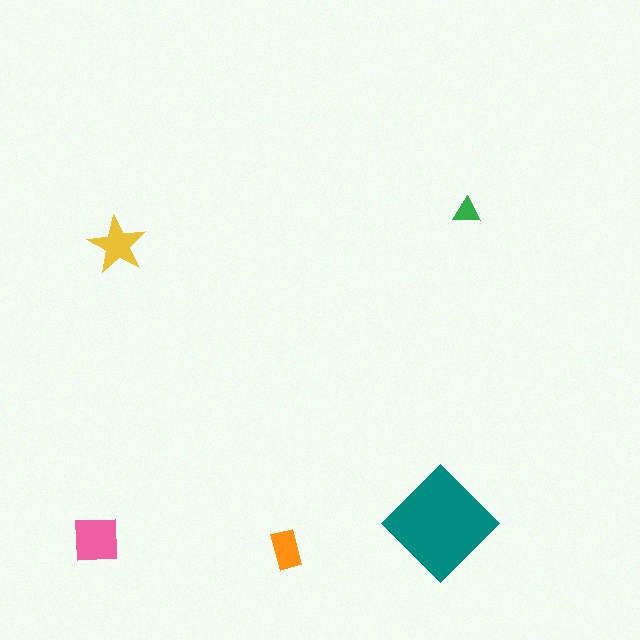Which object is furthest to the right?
The green triangle is rightmost.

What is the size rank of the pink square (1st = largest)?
2nd.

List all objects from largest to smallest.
The teal diamond, the pink square, the yellow star, the orange rectangle, the green triangle.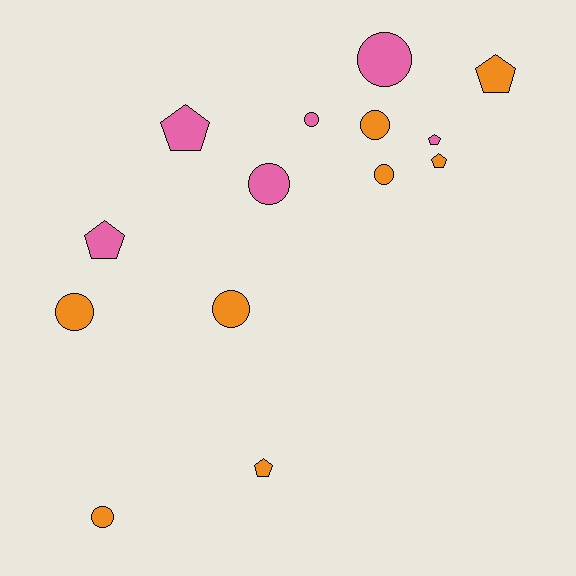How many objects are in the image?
There are 14 objects.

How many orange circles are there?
There are 5 orange circles.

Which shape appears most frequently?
Circle, with 8 objects.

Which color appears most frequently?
Orange, with 8 objects.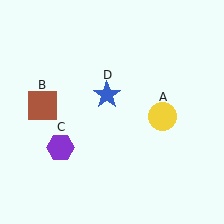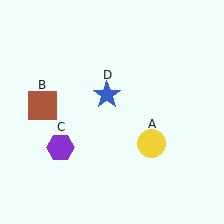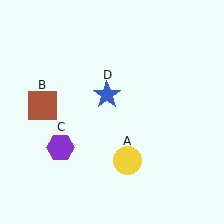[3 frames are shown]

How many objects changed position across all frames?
1 object changed position: yellow circle (object A).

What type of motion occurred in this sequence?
The yellow circle (object A) rotated clockwise around the center of the scene.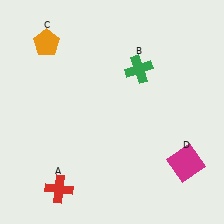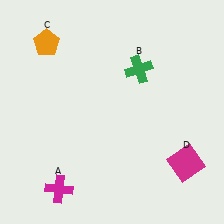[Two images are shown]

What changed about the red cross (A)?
In Image 1, A is red. In Image 2, it changed to magenta.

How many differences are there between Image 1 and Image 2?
There is 1 difference between the two images.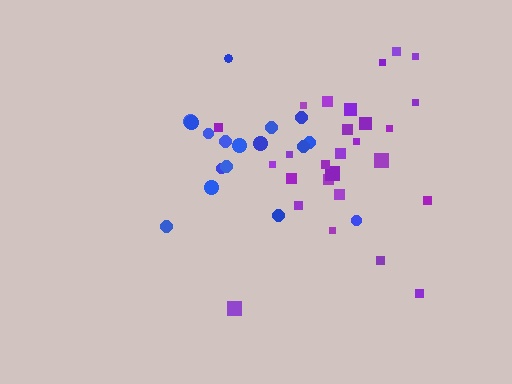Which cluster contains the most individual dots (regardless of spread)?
Purple (27).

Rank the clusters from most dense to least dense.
purple, blue.